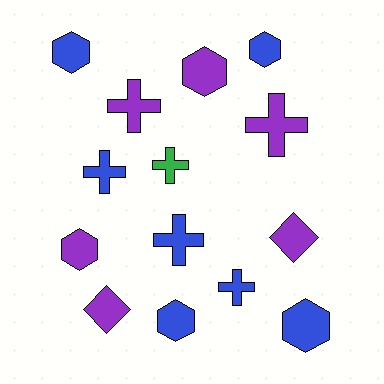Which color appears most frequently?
Blue, with 7 objects.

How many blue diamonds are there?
There are no blue diamonds.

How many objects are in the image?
There are 14 objects.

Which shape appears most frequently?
Cross, with 6 objects.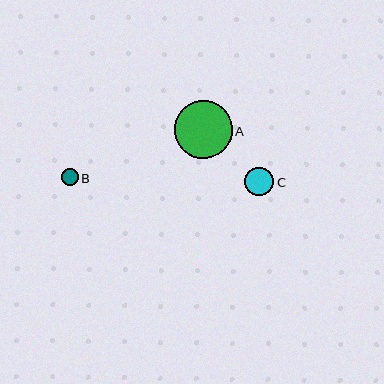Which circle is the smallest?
Circle B is the smallest with a size of approximately 17 pixels.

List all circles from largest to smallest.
From largest to smallest: A, C, B.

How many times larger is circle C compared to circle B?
Circle C is approximately 1.7 times the size of circle B.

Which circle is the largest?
Circle A is the largest with a size of approximately 57 pixels.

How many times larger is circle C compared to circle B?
Circle C is approximately 1.7 times the size of circle B.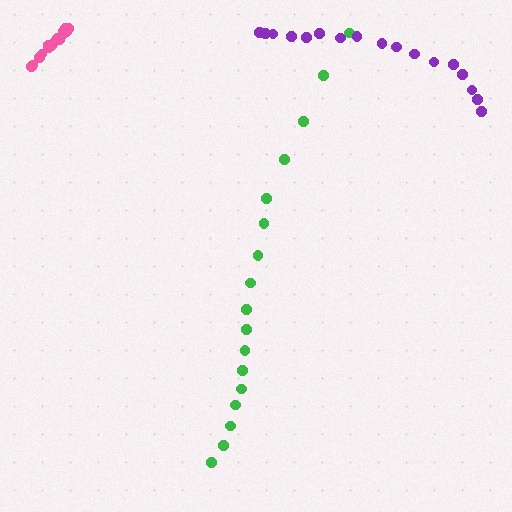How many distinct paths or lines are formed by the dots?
There are 3 distinct paths.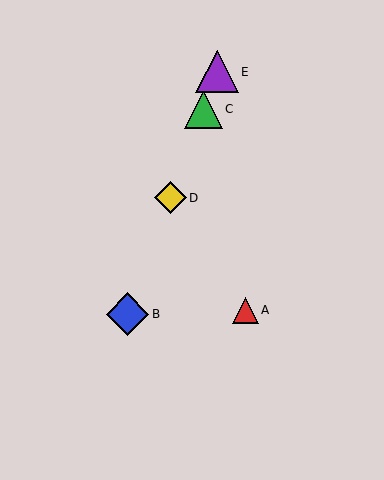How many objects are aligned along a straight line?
4 objects (B, C, D, E) are aligned along a straight line.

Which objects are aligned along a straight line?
Objects B, C, D, E are aligned along a straight line.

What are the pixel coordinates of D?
Object D is at (170, 198).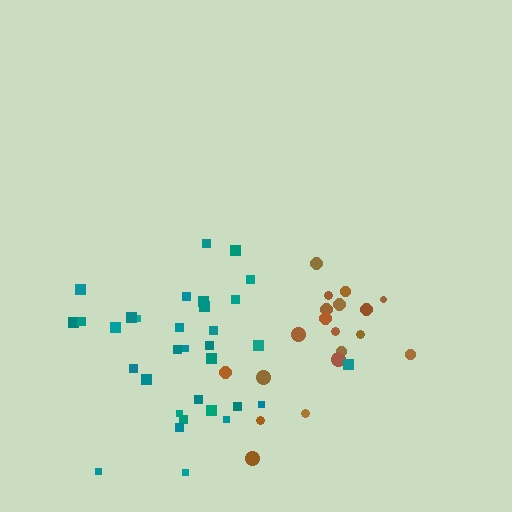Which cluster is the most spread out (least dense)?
Brown.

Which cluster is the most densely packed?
Teal.